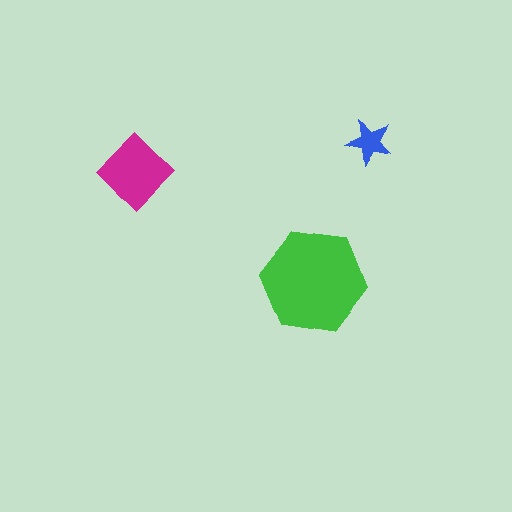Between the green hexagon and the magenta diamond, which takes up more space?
The green hexagon.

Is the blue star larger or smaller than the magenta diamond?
Smaller.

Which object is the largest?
The green hexagon.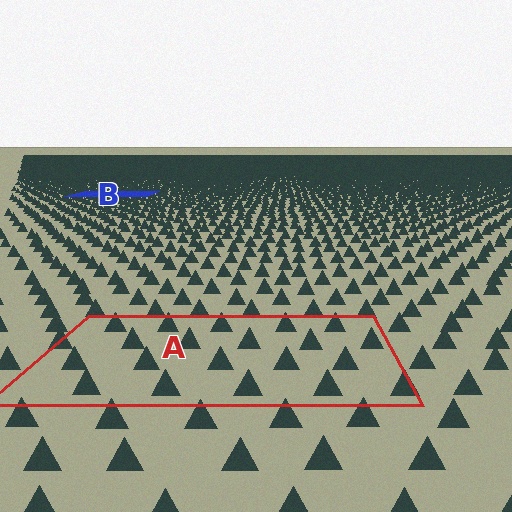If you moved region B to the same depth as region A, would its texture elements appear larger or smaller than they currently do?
They would appear larger. At a closer depth, the same texture elements are projected at a bigger on-screen size.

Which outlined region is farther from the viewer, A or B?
Region B is farther from the viewer — the texture elements inside it appear smaller and more densely packed.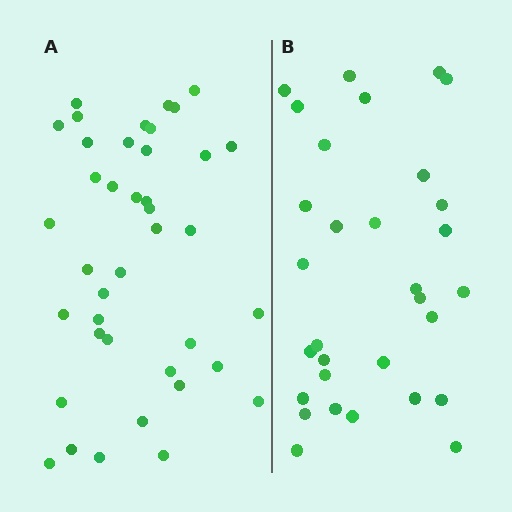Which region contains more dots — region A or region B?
Region A (the left region) has more dots.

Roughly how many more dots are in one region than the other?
Region A has roughly 8 or so more dots than region B.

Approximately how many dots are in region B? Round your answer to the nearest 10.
About 30 dots. (The exact count is 31, which rounds to 30.)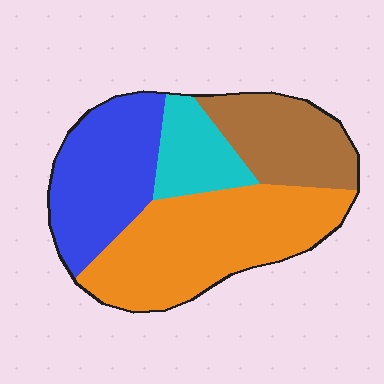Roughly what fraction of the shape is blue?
Blue covers 27% of the shape.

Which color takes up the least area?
Cyan, at roughly 15%.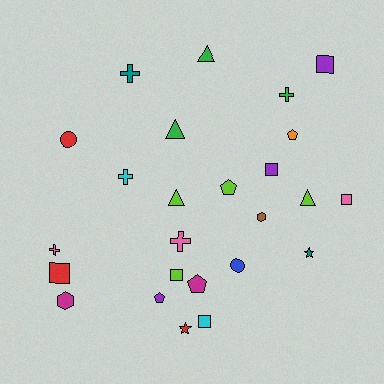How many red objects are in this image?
There are 3 red objects.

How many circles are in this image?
There are 2 circles.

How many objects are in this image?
There are 25 objects.